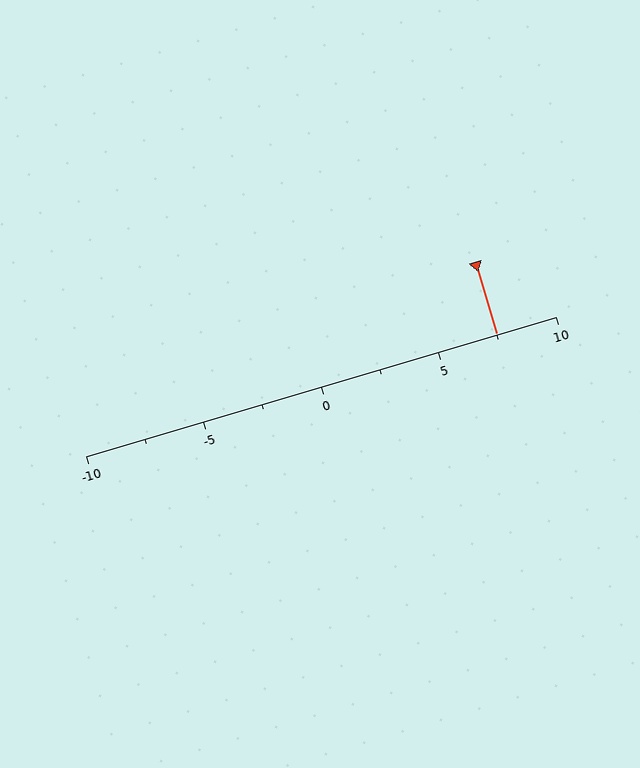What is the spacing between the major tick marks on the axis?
The major ticks are spaced 5 apart.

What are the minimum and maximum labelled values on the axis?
The axis runs from -10 to 10.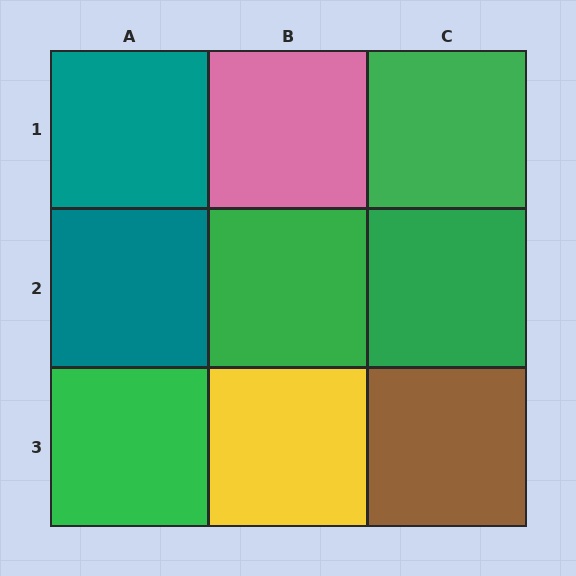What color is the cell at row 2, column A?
Teal.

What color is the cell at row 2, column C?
Green.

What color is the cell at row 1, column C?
Green.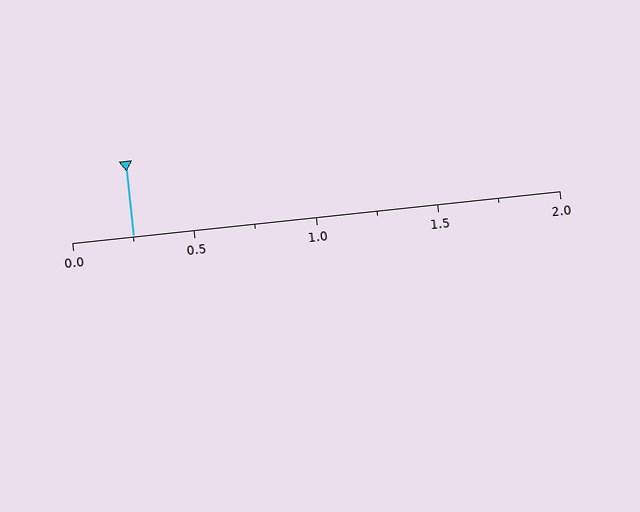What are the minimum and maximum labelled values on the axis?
The axis runs from 0.0 to 2.0.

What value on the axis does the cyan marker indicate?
The marker indicates approximately 0.25.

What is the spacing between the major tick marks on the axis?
The major ticks are spaced 0.5 apart.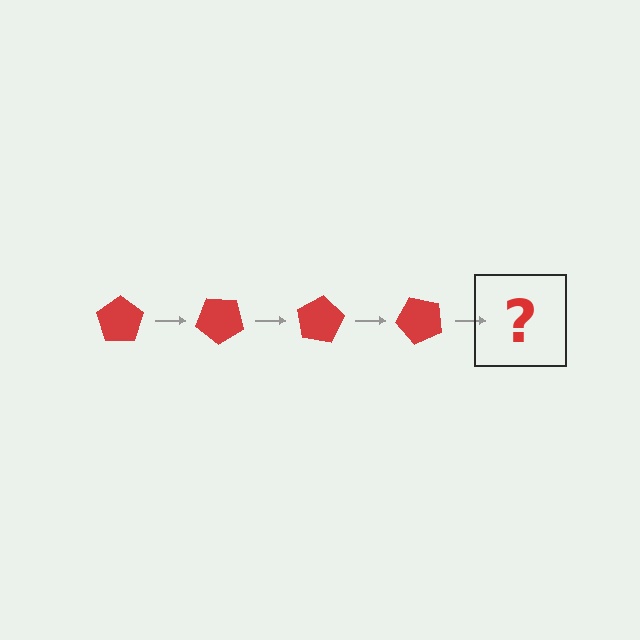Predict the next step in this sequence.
The next step is a red pentagon rotated 160 degrees.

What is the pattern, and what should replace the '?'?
The pattern is that the pentagon rotates 40 degrees each step. The '?' should be a red pentagon rotated 160 degrees.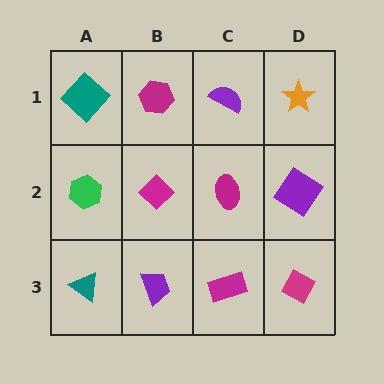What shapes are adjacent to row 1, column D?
A purple diamond (row 2, column D), a purple semicircle (row 1, column C).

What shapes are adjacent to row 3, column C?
A magenta ellipse (row 2, column C), a purple trapezoid (row 3, column B), a magenta diamond (row 3, column D).